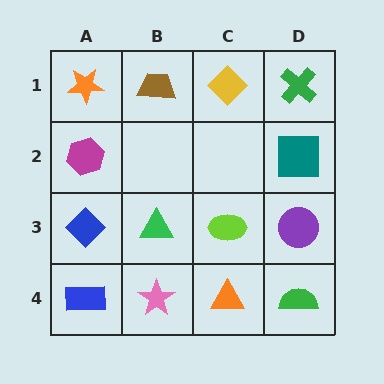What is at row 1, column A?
An orange star.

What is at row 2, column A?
A magenta hexagon.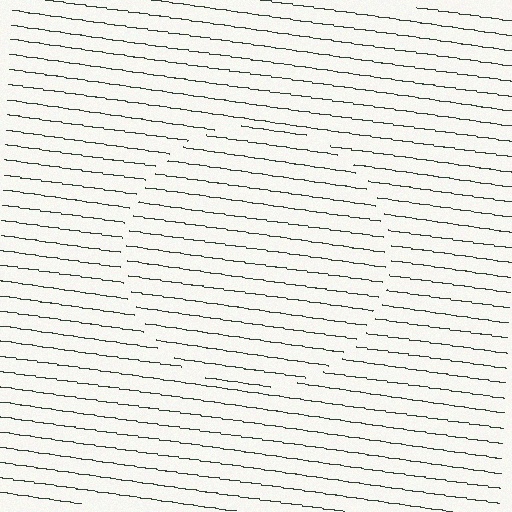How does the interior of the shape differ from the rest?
The interior of the shape contains the same grating, shifted by half a period — the contour is defined by the phase discontinuity where line-ends from the inner and outer gratings abut.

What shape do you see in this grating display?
An illusory circle. The interior of the shape contains the same grating, shifted by half a period — the contour is defined by the phase discontinuity where line-ends from the inner and outer gratings abut.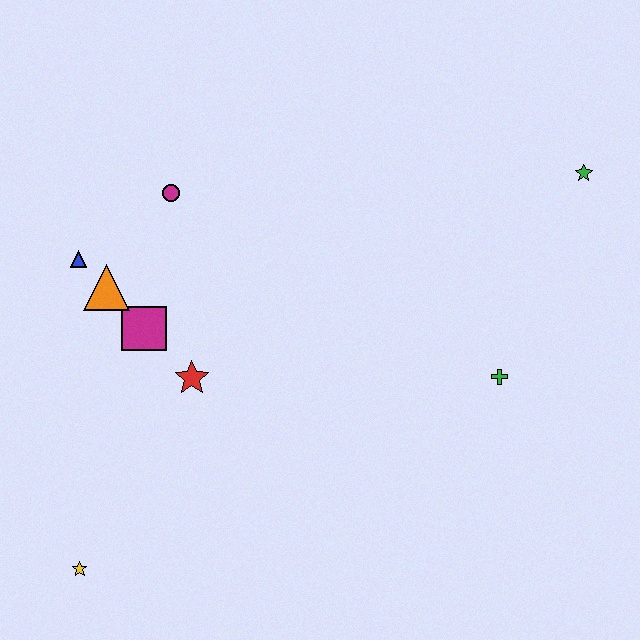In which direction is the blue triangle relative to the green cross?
The blue triangle is to the left of the green cross.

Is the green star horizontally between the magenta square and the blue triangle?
No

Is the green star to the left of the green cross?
No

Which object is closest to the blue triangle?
The orange triangle is closest to the blue triangle.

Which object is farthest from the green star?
The yellow star is farthest from the green star.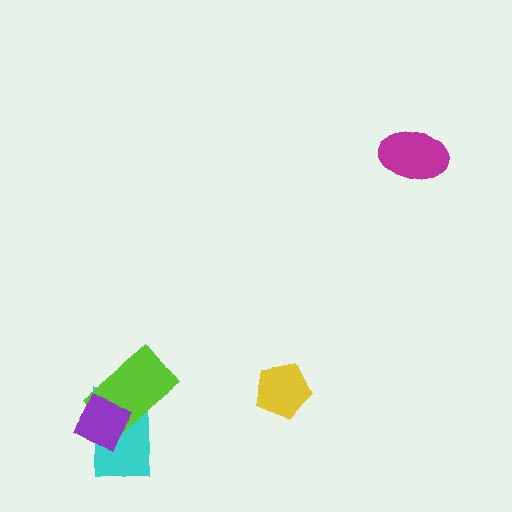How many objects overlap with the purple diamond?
2 objects overlap with the purple diamond.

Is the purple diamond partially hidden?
No, no other shape covers it.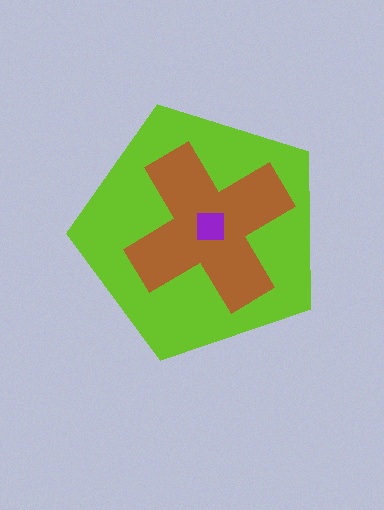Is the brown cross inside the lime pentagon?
Yes.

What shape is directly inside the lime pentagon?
The brown cross.